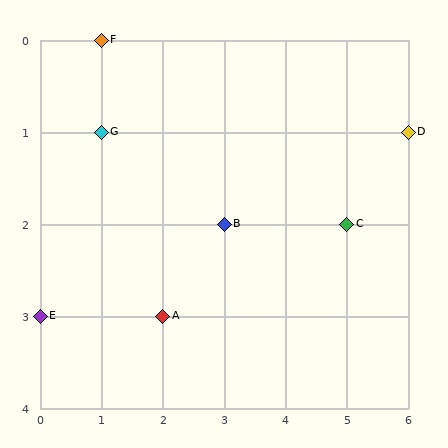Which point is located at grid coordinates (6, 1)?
Point D is at (6, 1).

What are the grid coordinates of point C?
Point C is at grid coordinates (5, 2).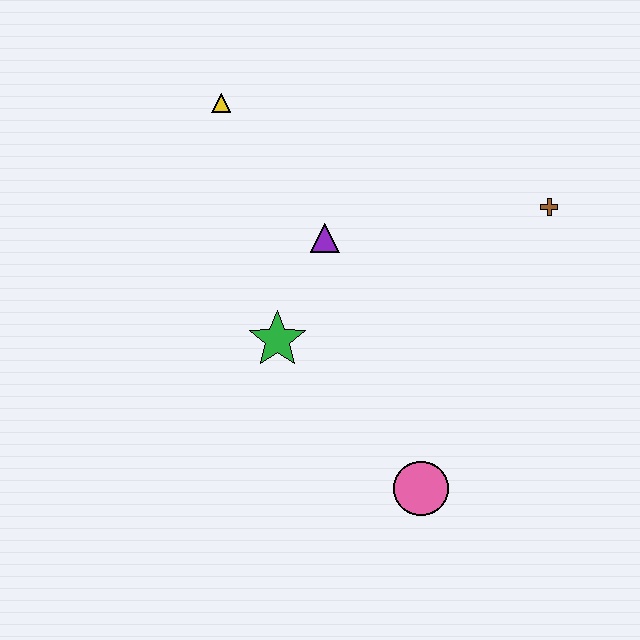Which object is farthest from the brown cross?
The yellow triangle is farthest from the brown cross.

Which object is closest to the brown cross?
The purple triangle is closest to the brown cross.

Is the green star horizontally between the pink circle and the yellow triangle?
Yes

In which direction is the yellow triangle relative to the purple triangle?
The yellow triangle is above the purple triangle.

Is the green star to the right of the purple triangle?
No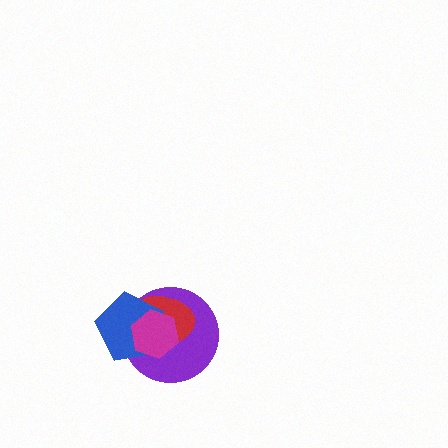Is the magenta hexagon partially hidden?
No, no other shape covers it.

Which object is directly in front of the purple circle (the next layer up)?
The red ellipse is directly in front of the purple circle.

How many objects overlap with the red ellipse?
3 objects overlap with the red ellipse.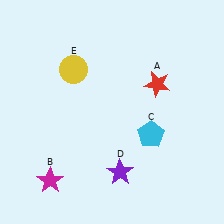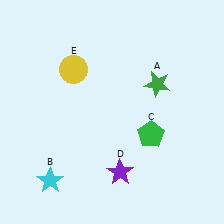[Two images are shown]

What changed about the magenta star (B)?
In Image 1, B is magenta. In Image 2, it changed to cyan.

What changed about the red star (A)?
In Image 1, A is red. In Image 2, it changed to green.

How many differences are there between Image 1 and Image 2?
There are 3 differences between the two images.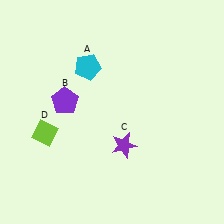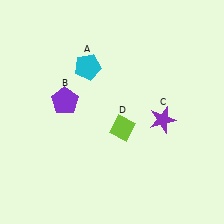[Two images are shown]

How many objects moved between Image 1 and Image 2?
2 objects moved between the two images.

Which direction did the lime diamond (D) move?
The lime diamond (D) moved right.